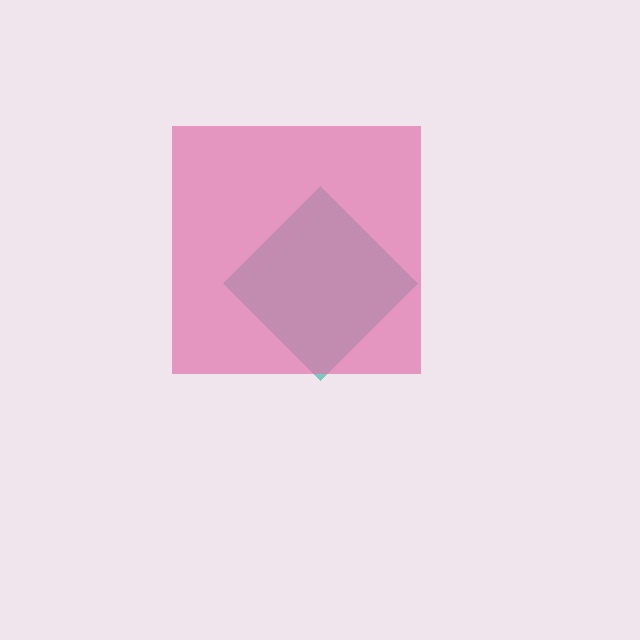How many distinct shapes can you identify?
There are 2 distinct shapes: a teal diamond, a pink square.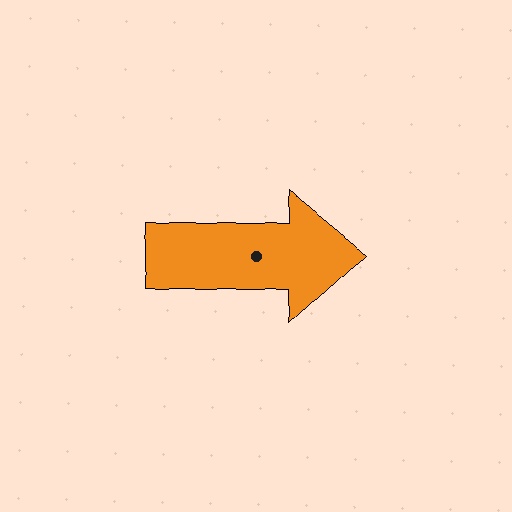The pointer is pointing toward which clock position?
Roughly 3 o'clock.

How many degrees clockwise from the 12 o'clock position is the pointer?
Approximately 89 degrees.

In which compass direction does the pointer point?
East.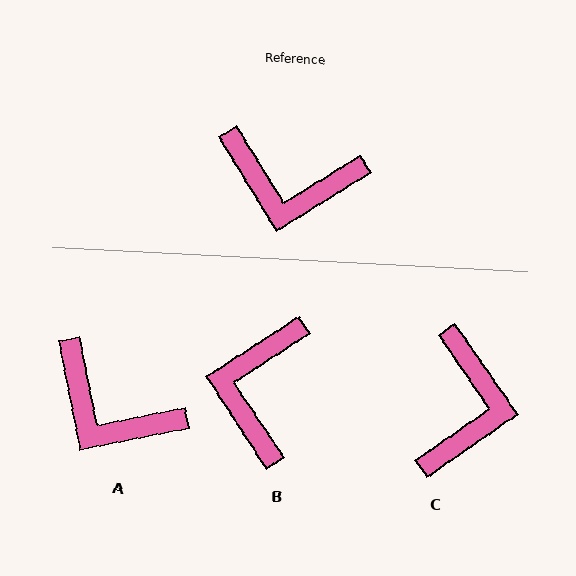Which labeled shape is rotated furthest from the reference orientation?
C, about 93 degrees away.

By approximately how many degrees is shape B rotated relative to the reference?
Approximately 88 degrees clockwise.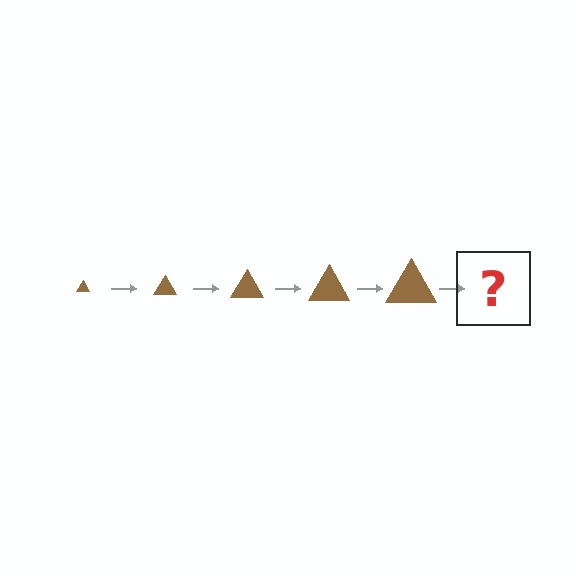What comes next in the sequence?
The next element should be a brown triangle, larger than the previous one.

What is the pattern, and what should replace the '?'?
The pattern is that the triangle gets progressively larger each step. The '?' should be a brown triangle, larger than the previous one.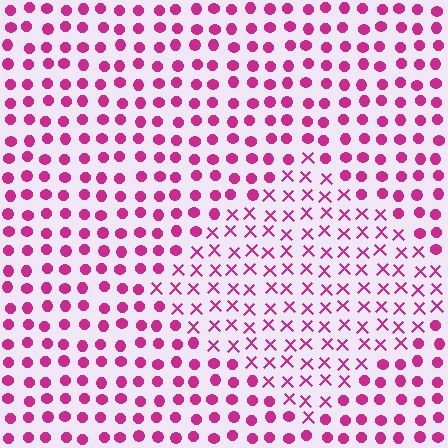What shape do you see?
I see a diamond.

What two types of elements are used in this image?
The image uses X marks inside the diamond region and circles outside it.